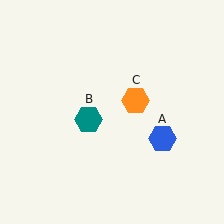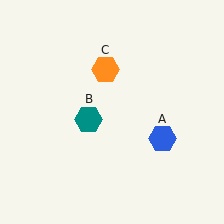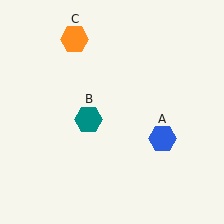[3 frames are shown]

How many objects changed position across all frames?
1 object changed position: orange hexagon (object C).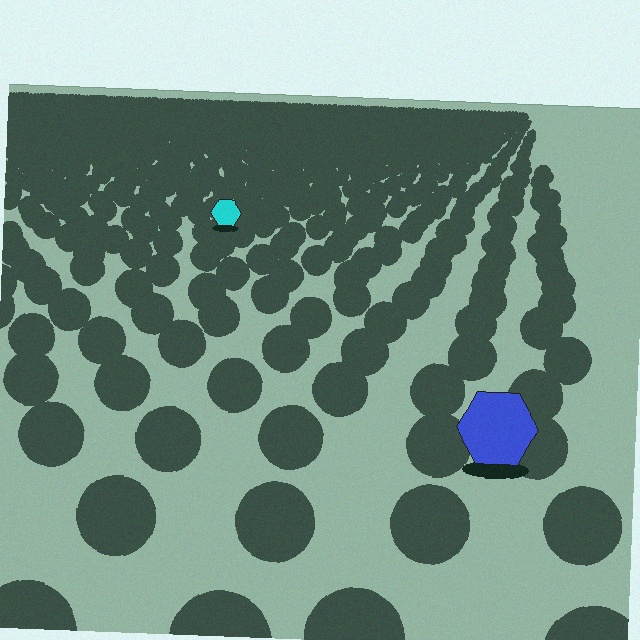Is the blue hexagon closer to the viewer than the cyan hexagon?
Yes. The blue hexagon is closer — you can tell from the texture gradient: the ground texture is coarser near it.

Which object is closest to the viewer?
The blue hexagon is closest. The texture marks near it are larger and more spread out.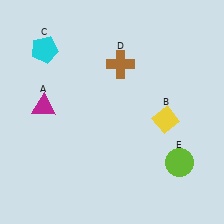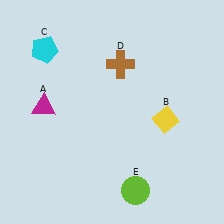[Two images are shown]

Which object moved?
The lime circle (E) moved left.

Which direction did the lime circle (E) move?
The lime circle (E) moved left.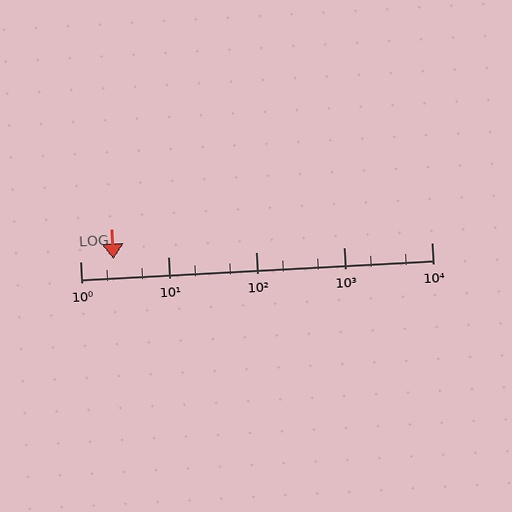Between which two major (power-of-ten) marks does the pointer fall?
The pointer is between 1 and 10.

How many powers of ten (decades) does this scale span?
The scale spans 4 decades, from 1 to 10000.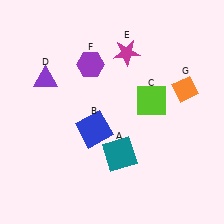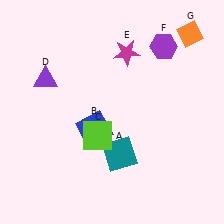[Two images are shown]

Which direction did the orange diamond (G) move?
The orange diamond (G) moved up.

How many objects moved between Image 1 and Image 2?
3 objects moved between the two images.